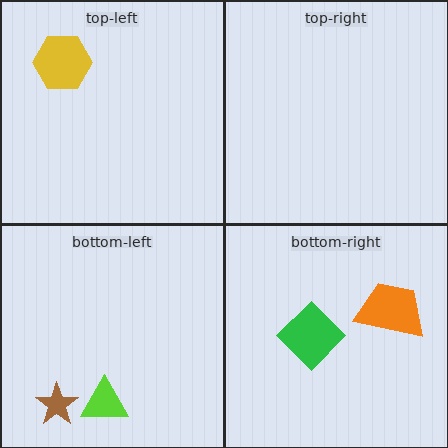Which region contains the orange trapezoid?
The bottom-right region.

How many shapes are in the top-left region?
1.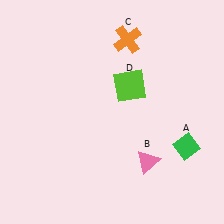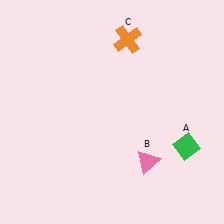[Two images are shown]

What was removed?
The lime square (D) was removed in Image 2.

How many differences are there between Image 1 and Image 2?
There is 1 difference between the two images.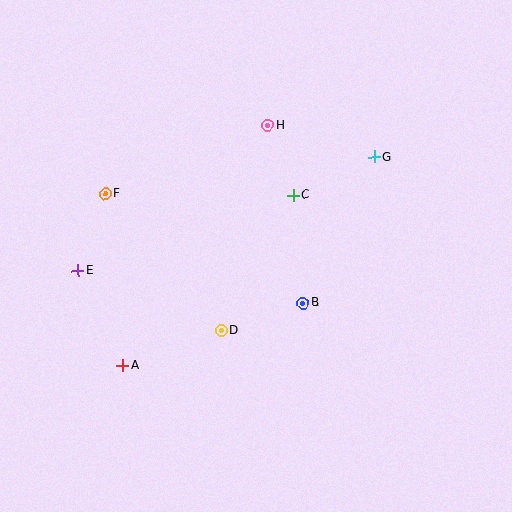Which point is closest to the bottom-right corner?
Point B is closest to the bottom-right corner.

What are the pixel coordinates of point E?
Point E is at (78, 271).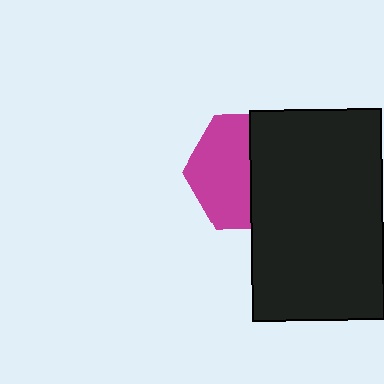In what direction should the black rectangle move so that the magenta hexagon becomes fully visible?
The black rectangle should move right. That is the shortest direction to clear the overlap and leave the magenta hexagon fully visible.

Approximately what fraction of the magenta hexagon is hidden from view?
Roughly 49% of the magenta hexagon is hidden behind the black rectangle.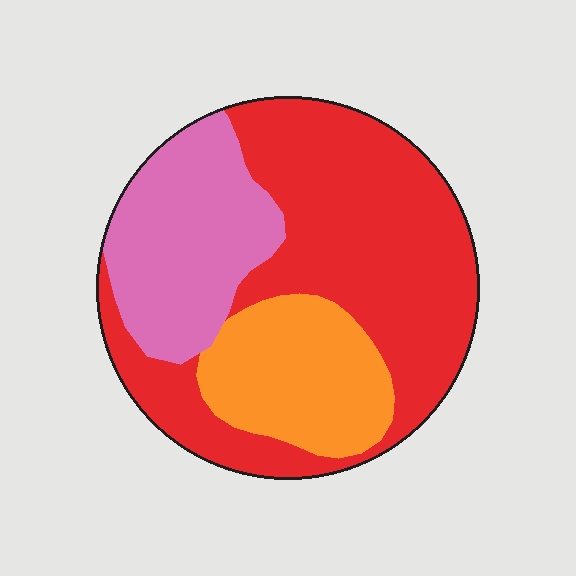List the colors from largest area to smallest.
From largest to smallest: red, pink, orange.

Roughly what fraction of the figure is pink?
Pink covers 25% of the figure.